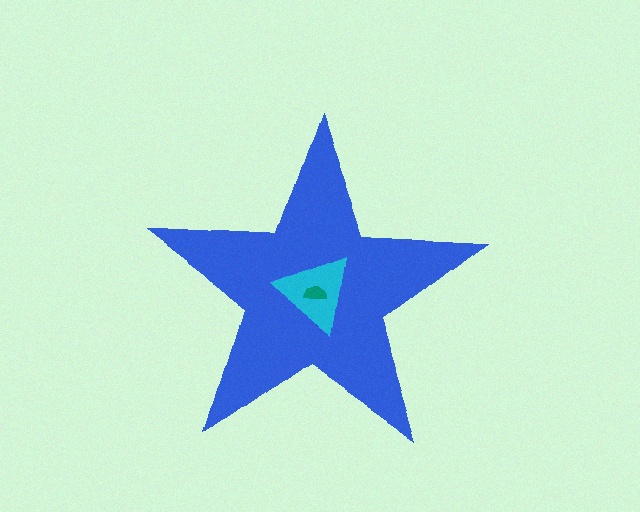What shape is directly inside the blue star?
The cyan triangle.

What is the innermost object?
The teal semicircle.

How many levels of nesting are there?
3.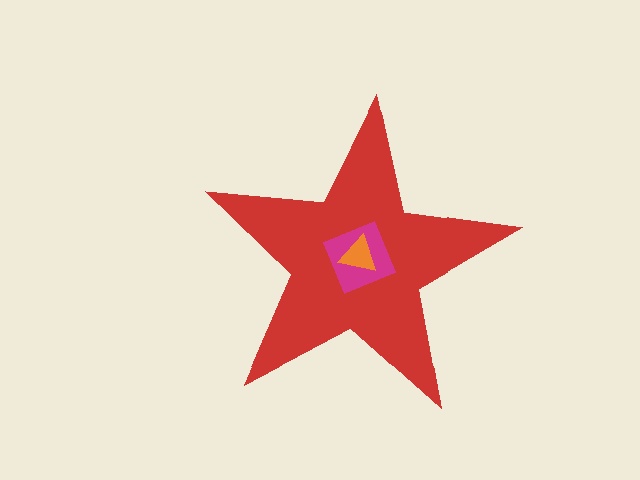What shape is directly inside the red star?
The magenta square.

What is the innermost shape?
The orange triangle.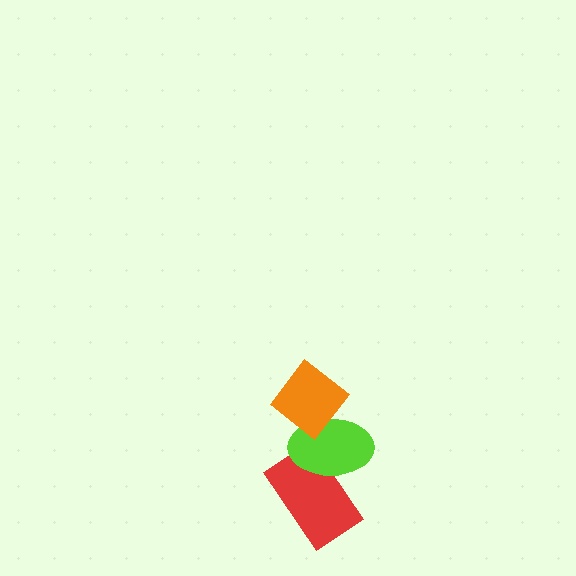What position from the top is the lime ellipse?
The lime ellipse is 2nd from the top.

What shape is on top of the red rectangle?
The lime ellipse is on top of the red rectangle.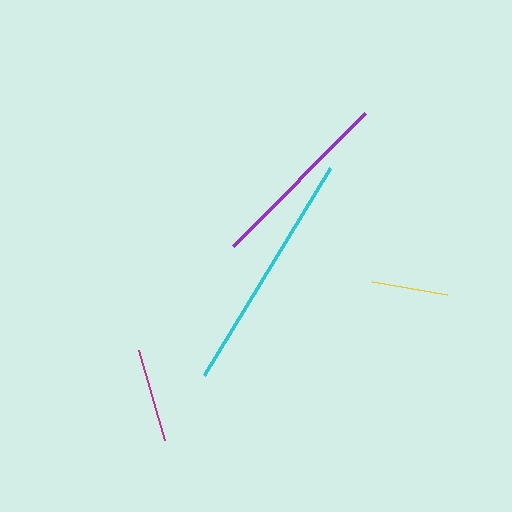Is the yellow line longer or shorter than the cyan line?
The cyan line is longer than the yellow line.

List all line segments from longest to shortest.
From longest to shortest: cyan, purple, magenta, yellow.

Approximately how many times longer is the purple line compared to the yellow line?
The purple line is approximately 2.5 times the length of the yellow line.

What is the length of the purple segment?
The purple segment is approximately 188 pixels long.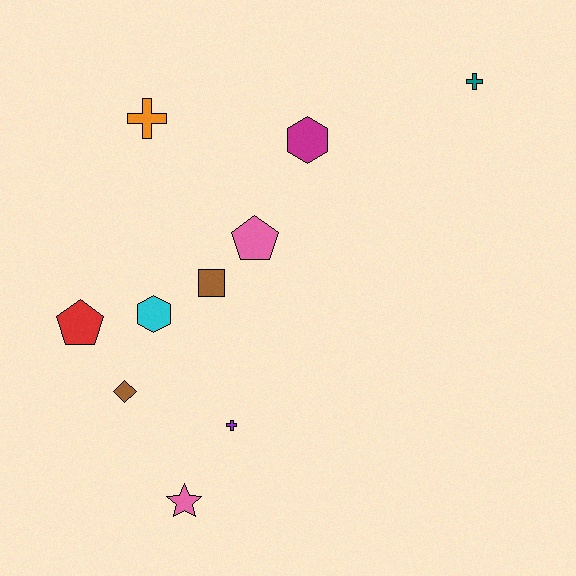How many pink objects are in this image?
There are 2 pink objects.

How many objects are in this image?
There are 10 objects.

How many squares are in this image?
There is 1 square.